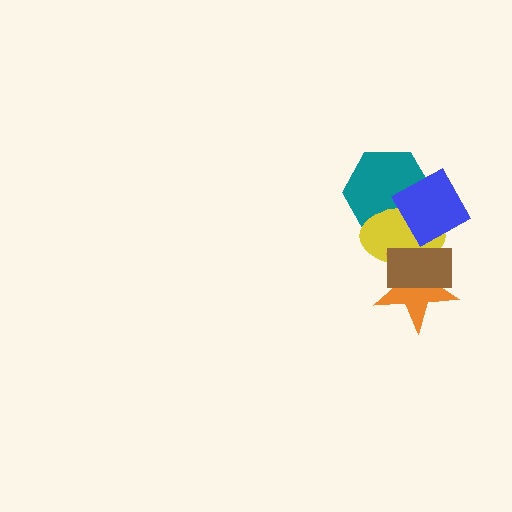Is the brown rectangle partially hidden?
No, no other shape covers it.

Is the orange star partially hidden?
Yes, it is partially covered by another shape.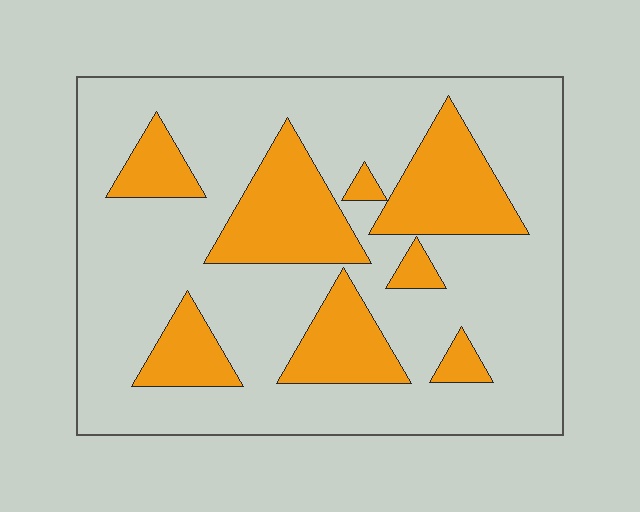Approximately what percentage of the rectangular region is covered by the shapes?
Approximately 25%.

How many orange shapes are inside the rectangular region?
8.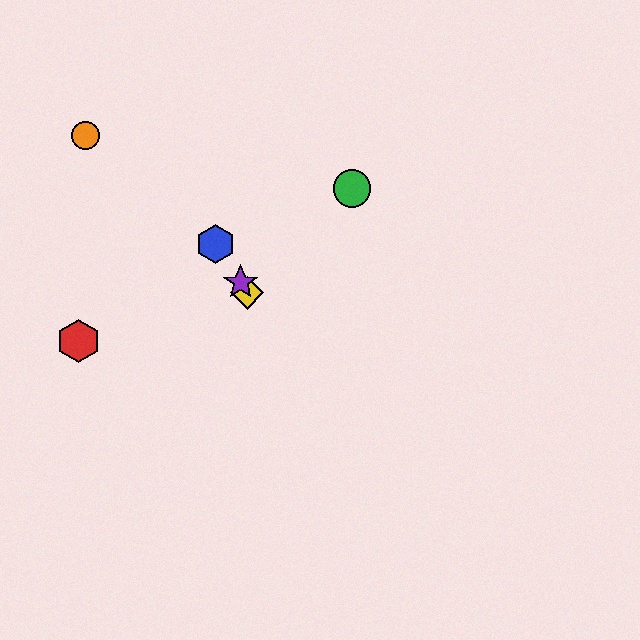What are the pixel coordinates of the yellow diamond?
The yellow diamond is at (247, 293).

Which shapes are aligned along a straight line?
The blue hexagon, the yellow diamond, the purple star are aligned along a straight line.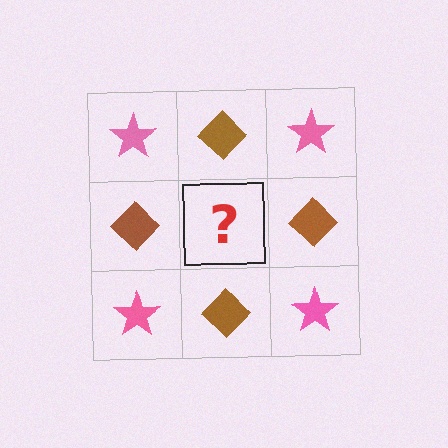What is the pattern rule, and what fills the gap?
The rule is that it alternates pink star and brown diamond in a checkerboard pattern. The gap should be filled with a pink star.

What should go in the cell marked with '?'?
The missing cell should contain a pink star.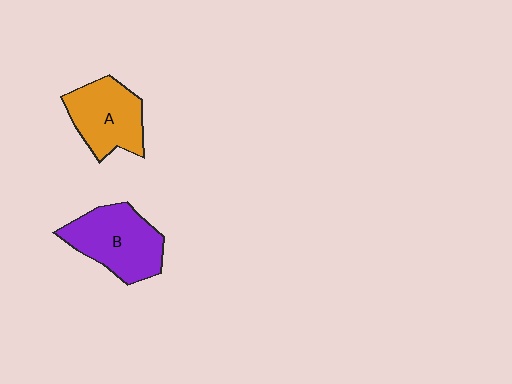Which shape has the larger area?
Shape B (purple).